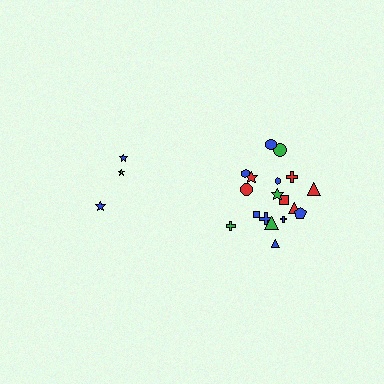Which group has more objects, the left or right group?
The right group.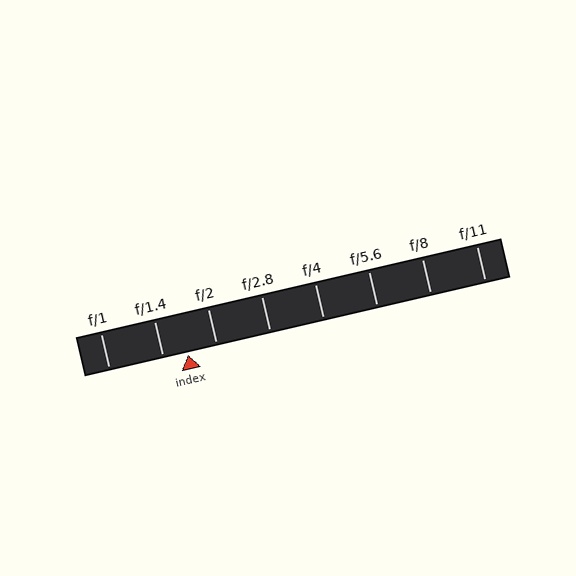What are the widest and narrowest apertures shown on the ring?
The widest aperture shown is f/1 and the narrowest is f/11.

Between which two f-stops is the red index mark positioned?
The index mark is between f/1.4 and f/2.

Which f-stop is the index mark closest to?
The index mark is closest to f/1.4.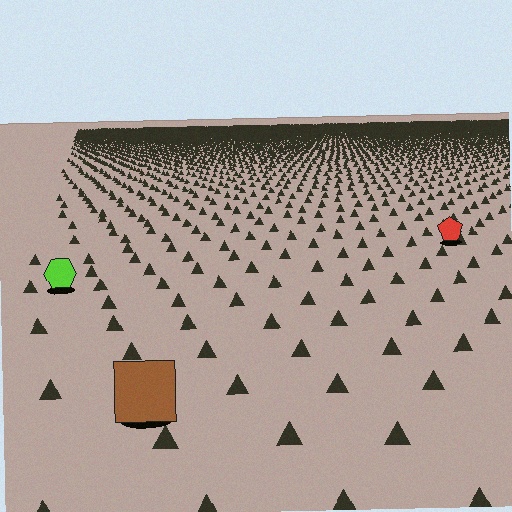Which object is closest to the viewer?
The brown square is closest. The texture marks near it are larger and more spread out.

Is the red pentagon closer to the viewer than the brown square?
No. The brown square is closer — you can tell from the texture gradient: the ground texture is coarser near it.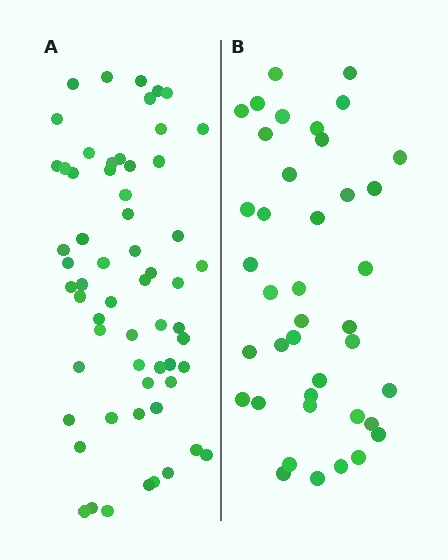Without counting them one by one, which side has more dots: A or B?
Region A (the left region) has more dots.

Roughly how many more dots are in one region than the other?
Region A has approximately 20 more dots than region B.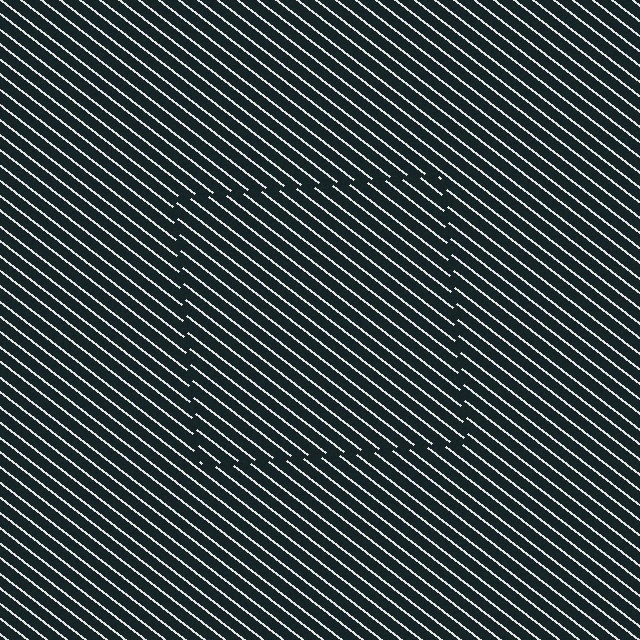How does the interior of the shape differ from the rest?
The interior of the shape contains the same grating, shifted by half a period — the contour is defined by the phase discontinuity where line-ends from the inner and outer gratings abut.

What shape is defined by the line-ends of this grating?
An illusory square. The interior of the shape contains the same grating, shifted by half a period — the contour is defined by the phase discontinuity where line-ends from the inner and outer gratings abut.